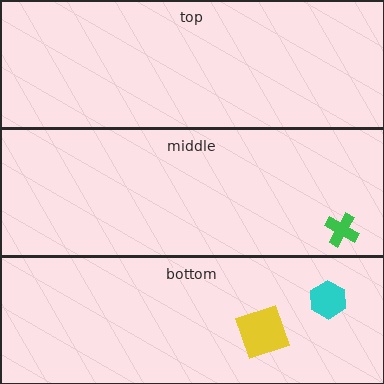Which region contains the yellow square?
The bottom region.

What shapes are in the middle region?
The green cross.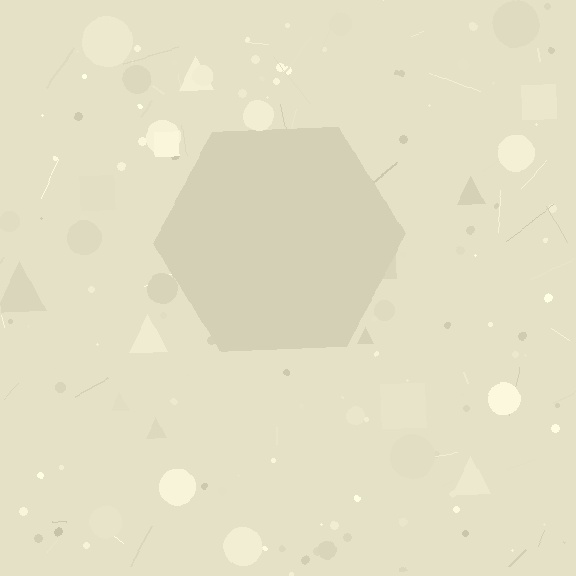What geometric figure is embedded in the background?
A hexagon is embedded in the background.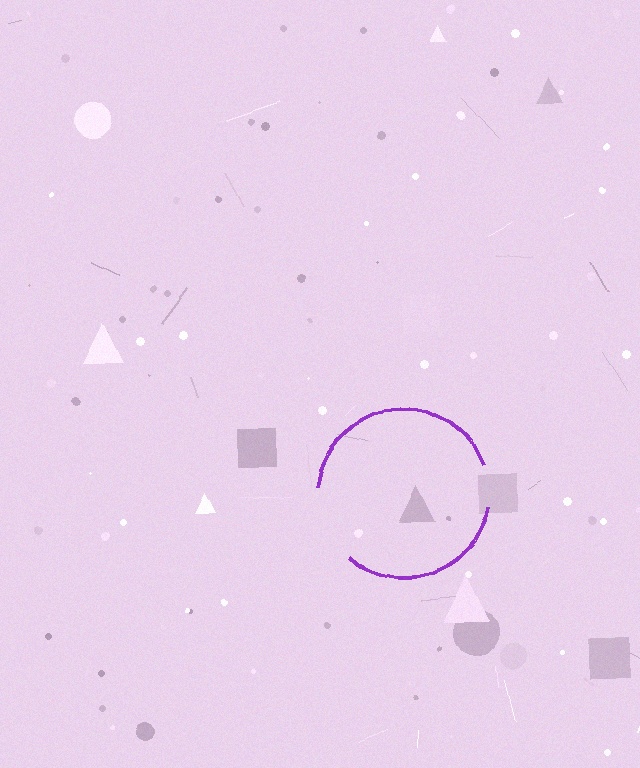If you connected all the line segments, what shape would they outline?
They would outline a circle.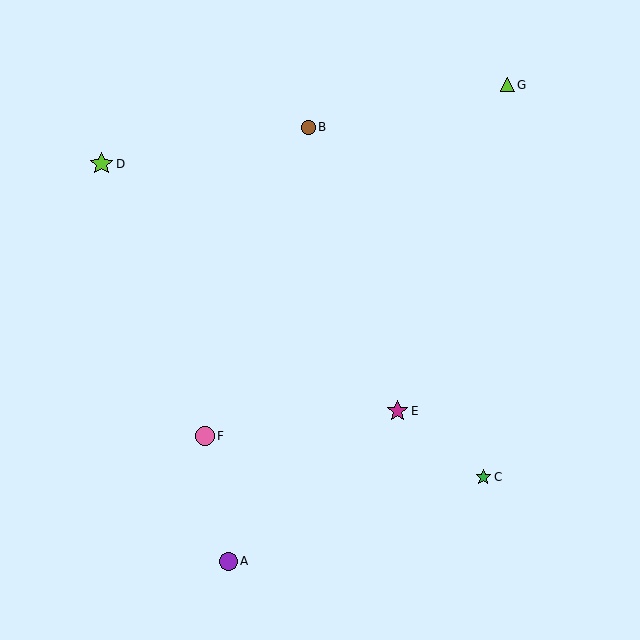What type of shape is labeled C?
Shape C is a green star.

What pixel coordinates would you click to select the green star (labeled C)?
Click at (483, 477) to select the green star C.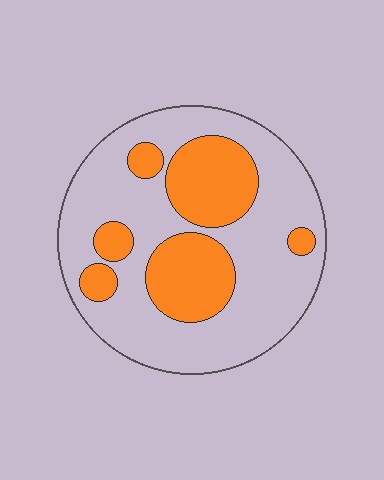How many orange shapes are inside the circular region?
6.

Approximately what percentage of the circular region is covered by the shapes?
Approximately 30%.